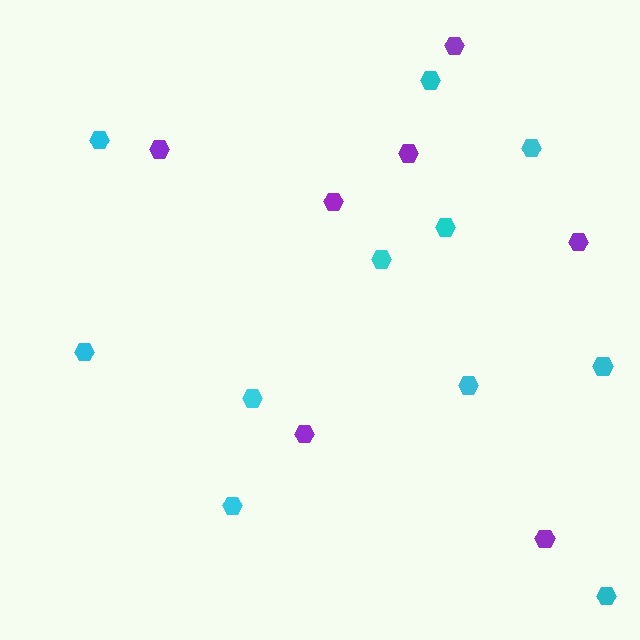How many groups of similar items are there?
There are 2 groups: one group of cyan hexagons (11) and one group of purple hexagons (7).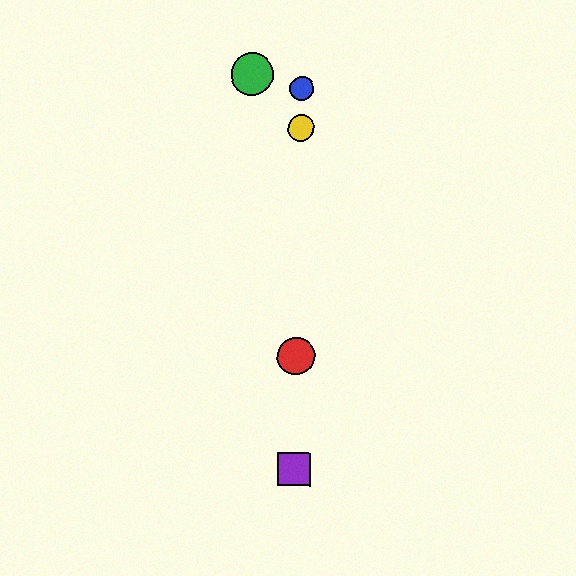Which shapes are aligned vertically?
The red circle, the blue circle, the yellow circle, the purple square are aligned vertically.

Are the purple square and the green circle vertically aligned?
No, the purple square is at x≈294 and the green circle is at x≈252.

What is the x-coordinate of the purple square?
The purple square is at x≈294.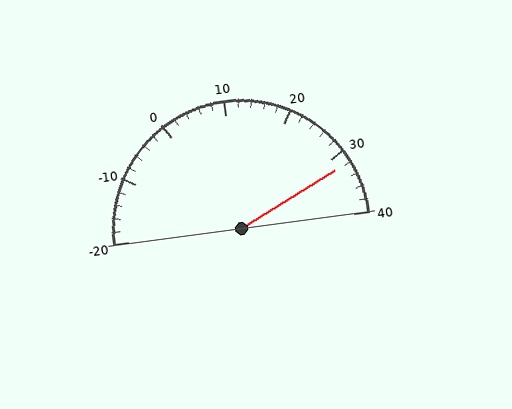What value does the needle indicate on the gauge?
The needle indicates approximately 32.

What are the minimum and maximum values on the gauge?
The gauge ranges from -20 to 40.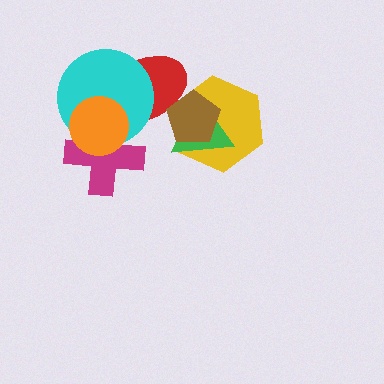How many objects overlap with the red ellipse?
6 objects overlap with the red ellipse.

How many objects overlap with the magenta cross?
3 objects overlap with the magenta cross.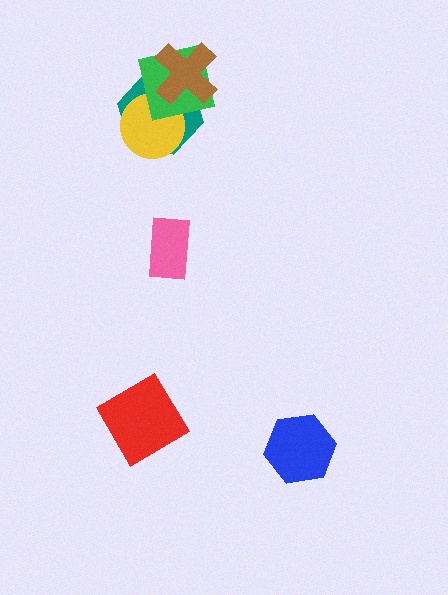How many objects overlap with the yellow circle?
2 objects overlap with the yellow circle.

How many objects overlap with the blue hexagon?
0 objects overlap with the blue hexagon.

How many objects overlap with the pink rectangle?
0 objects overlap with the pink rectangle.